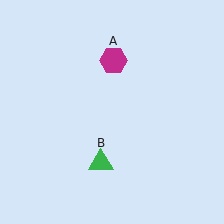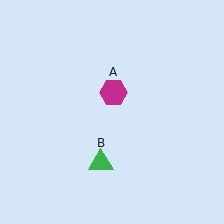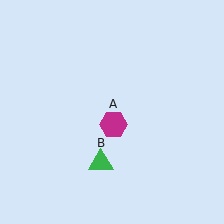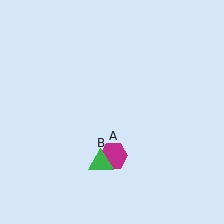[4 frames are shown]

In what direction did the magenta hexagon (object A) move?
The magenta hexagon (object A) moved down.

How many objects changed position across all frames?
1 object changed position: magenta hexagon (object A).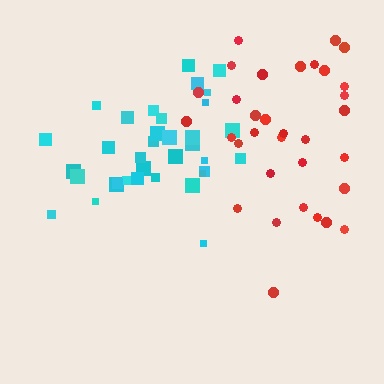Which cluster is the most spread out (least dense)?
Red.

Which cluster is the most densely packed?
Cyan.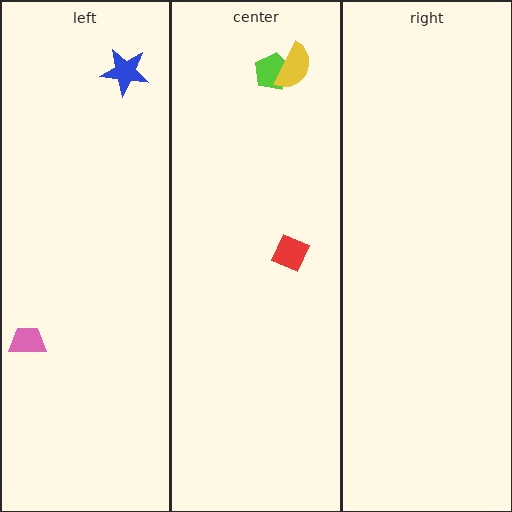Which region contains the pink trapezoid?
The left region.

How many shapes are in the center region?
3.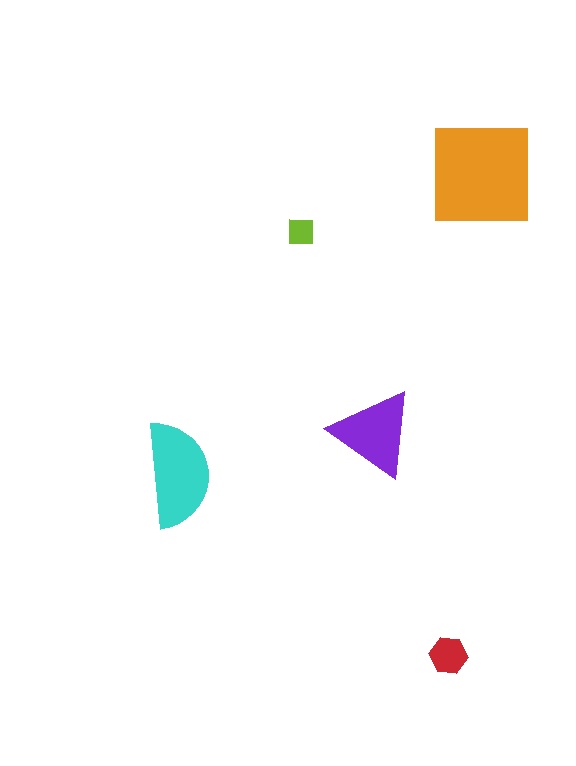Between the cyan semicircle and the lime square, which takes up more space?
The cyan semicircle.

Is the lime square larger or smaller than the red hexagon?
Smaller.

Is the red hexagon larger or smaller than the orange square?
Smaller.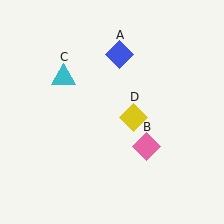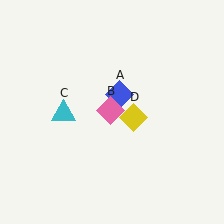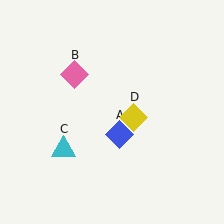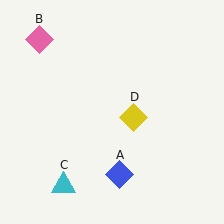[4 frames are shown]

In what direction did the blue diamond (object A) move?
The blue diamond (object A) moved down.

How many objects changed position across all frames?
3 objects changed position: blue diamond (object A), pink diamond (object B), cyan triangle (object C).